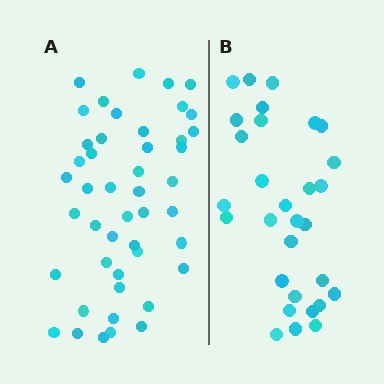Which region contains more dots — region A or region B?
Region A (the left region) has more dots.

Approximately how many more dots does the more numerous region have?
Region A has approximately 15 more dots than region B.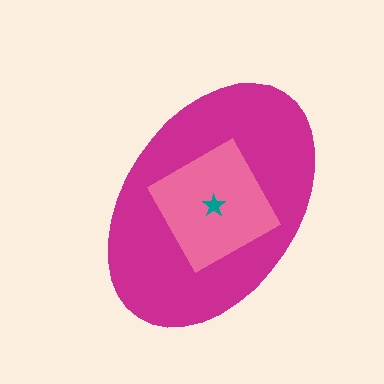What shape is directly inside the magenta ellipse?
The pink square.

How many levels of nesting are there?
3.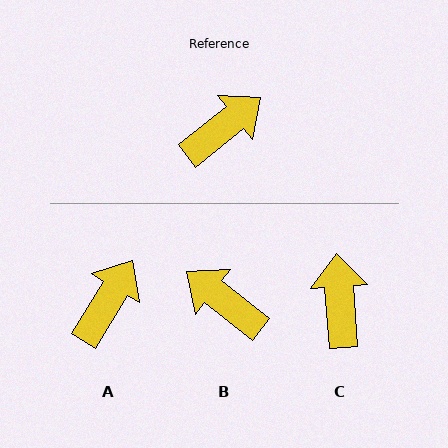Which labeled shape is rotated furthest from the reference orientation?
B, about 103 degrees away.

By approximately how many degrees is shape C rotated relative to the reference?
Approximately 56 degrees counter-clockwise.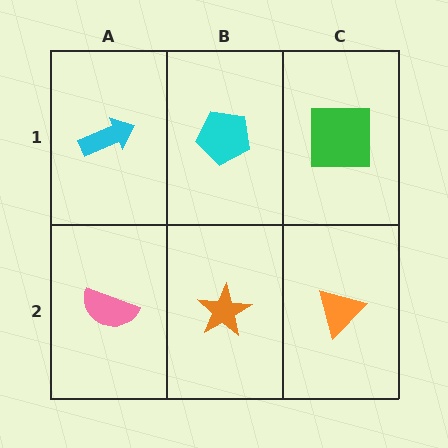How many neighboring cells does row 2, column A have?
2.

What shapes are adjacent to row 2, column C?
A green square (row 1, column C), an orange star (row 2, column B).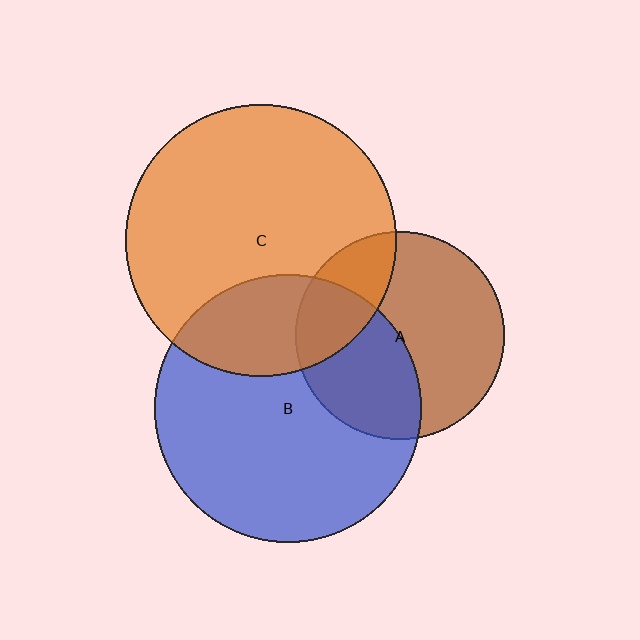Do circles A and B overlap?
Yes.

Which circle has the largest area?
Circle C (orange).